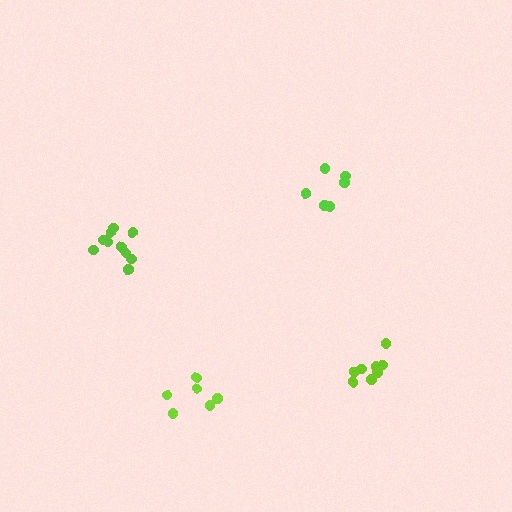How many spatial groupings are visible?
There are 4 spatial groupings.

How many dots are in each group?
Group 1: 6 dots, Group 2: 8 dots, Group 3: 10 dots, Group 4: 6 dots (30 total).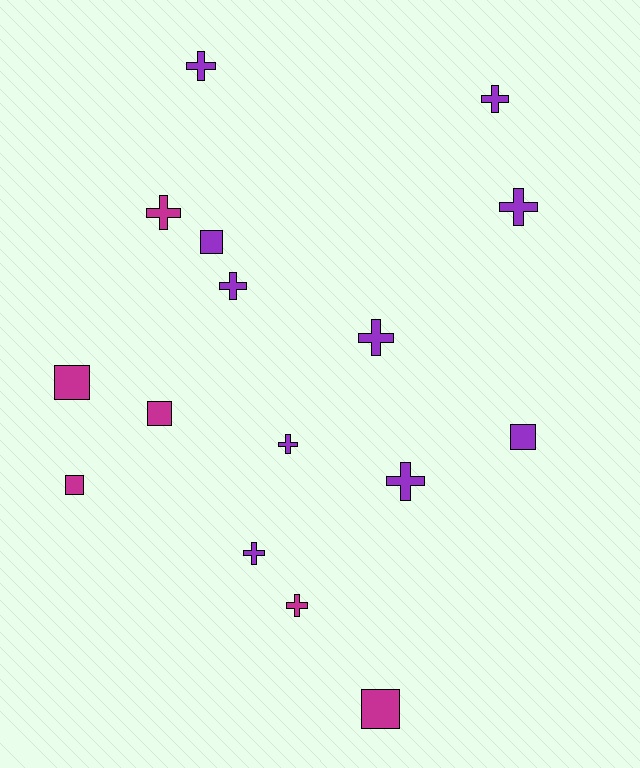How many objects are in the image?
There are 16 objects.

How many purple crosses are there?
There are 8 purple crosses.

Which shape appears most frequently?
Cross, with 10 objects.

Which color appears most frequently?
Purple, with 10 objects.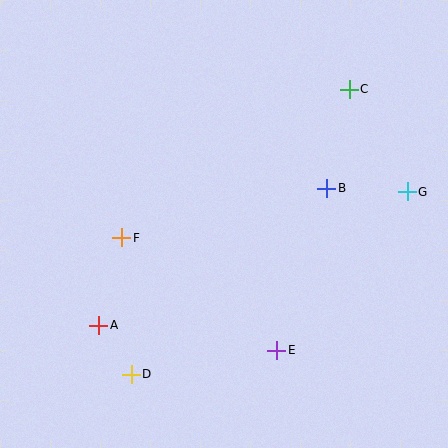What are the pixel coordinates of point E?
Point E is at (277, 350).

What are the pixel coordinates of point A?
Point A is at (99, 325).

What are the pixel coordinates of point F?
Point F is at (122, 238).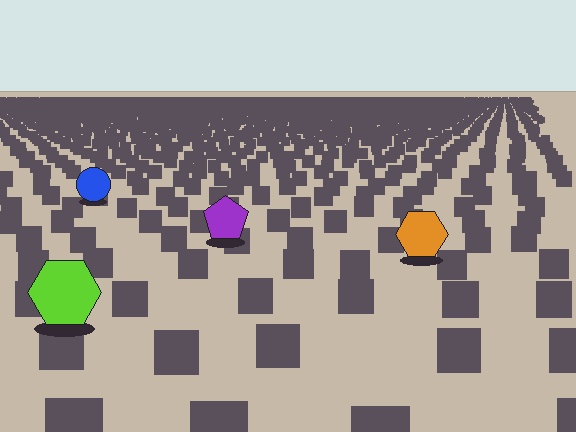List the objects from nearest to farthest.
From nearest to farthest: the lime hexagon, the orange hexagon, the purple pentagon, the blue circle.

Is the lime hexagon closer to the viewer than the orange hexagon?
Yes. The lime hexagon is closer — you can tell from the texture gradient: the ground texture is coarser near it.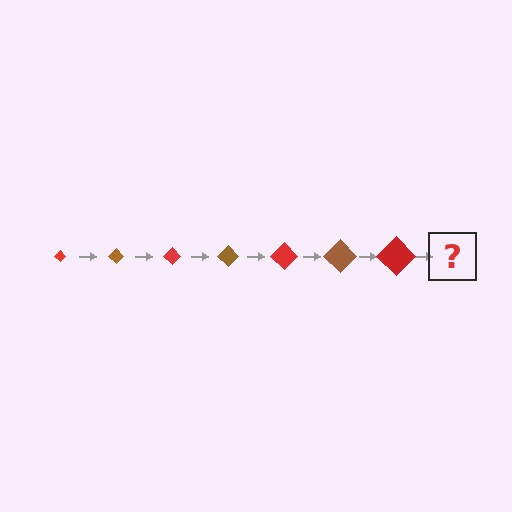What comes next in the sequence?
The next element should be a brown diamond, larger than the previous one.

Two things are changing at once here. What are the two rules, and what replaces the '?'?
The two rules are that the diamond grows larger each step and the color cycles through red and brown. The '?' should be a brown diamond, larger than the previous one.